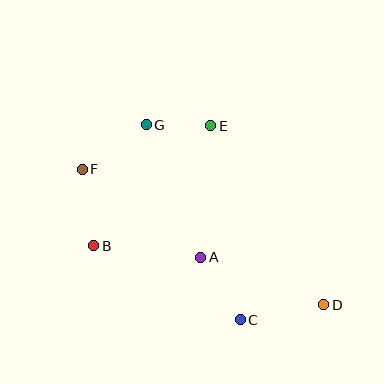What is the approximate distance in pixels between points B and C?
The distance between B and C is approximately 164 pixels.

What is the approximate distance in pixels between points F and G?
The distance between F and G is approximately 78 pixels.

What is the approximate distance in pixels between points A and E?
The distance between A and E is approximately 132 pixels.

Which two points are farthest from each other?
Points D and F are farthest from each other.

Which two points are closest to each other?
Points E and G are closest to each other.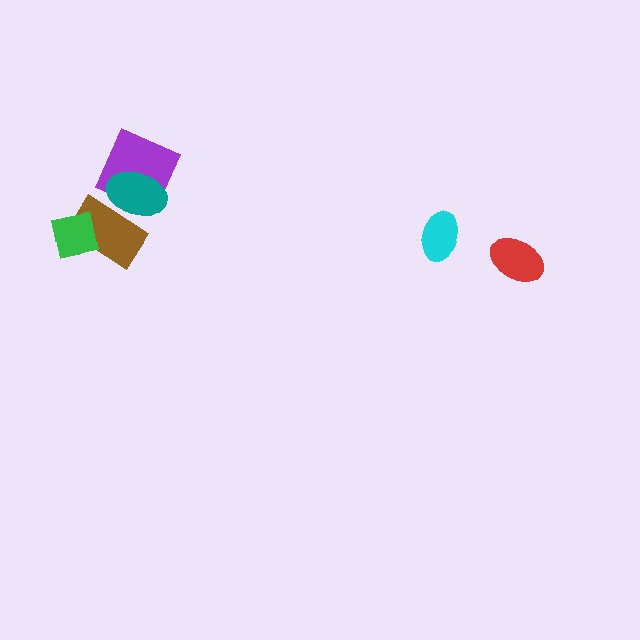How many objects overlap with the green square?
1 object overlaps with the green square.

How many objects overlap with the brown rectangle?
2 objects overlap with the brown rectangle.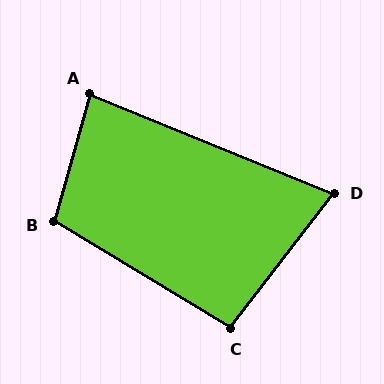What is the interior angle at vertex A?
Approximately 84 degrees (acute).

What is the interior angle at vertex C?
Approximately 96 degrees (obtuse).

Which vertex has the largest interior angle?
B, at approximately 105 degrees.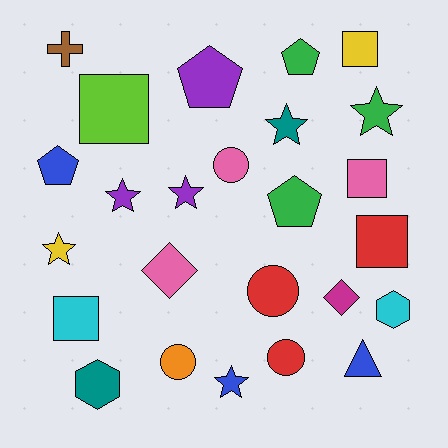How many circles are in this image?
There are 4 circles.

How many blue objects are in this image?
There are 3 blue objects.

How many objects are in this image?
There are 25 objects.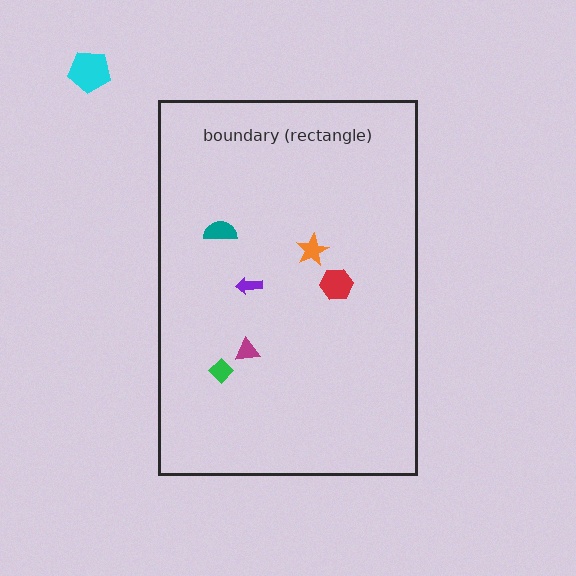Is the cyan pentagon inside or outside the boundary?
Outside.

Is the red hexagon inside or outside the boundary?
Inside.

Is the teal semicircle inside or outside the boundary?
Inside.